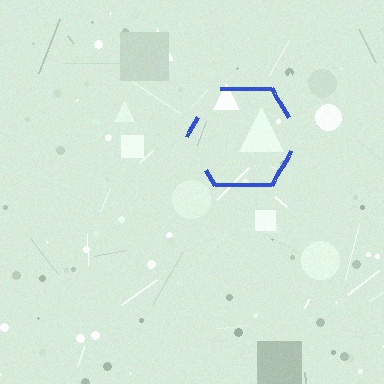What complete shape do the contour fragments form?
The contour fragments form a hexagon.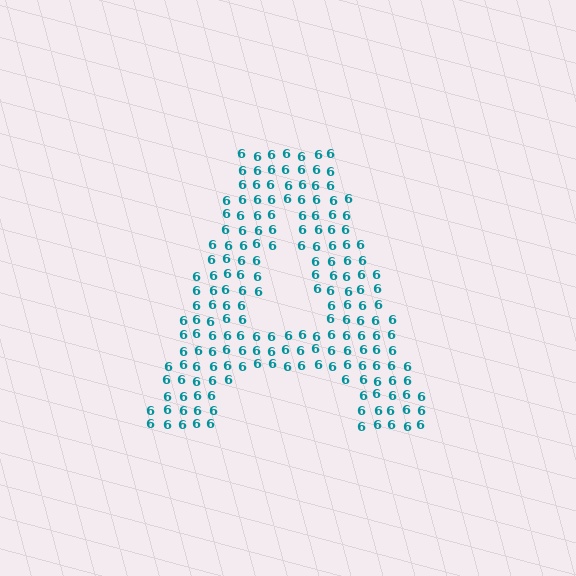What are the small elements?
The small elements are digit 6's.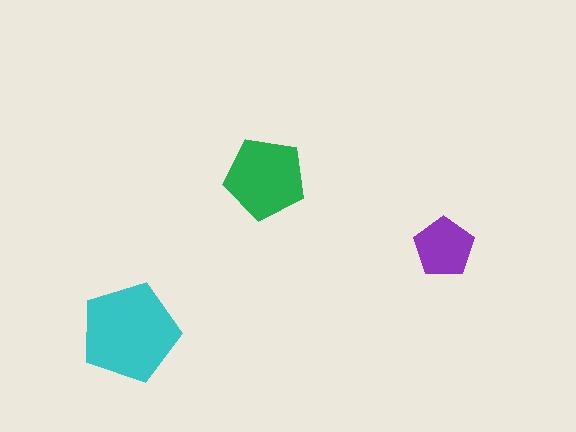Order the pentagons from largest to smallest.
the cyan one, the green one, the purple one.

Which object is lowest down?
The cyan pentagon is bottommost.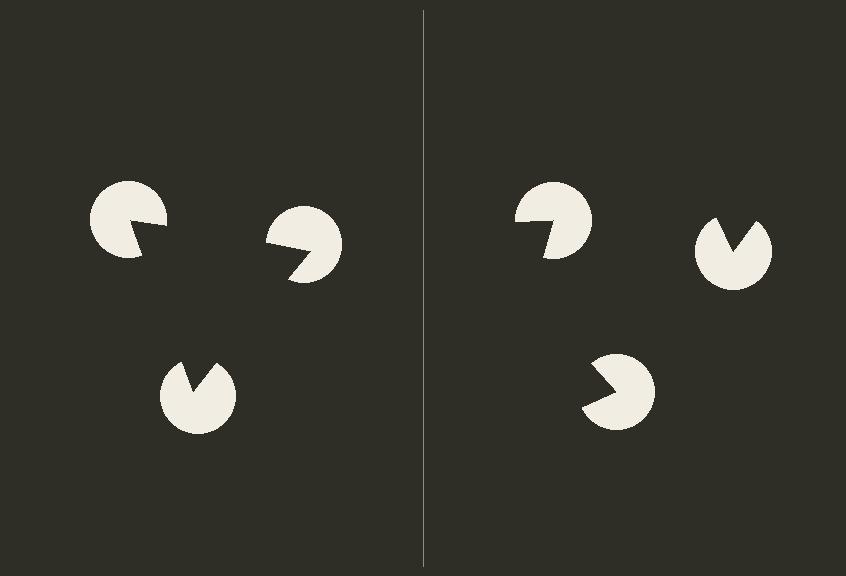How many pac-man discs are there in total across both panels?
6 — 3 on each side.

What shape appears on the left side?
An illusory triangle.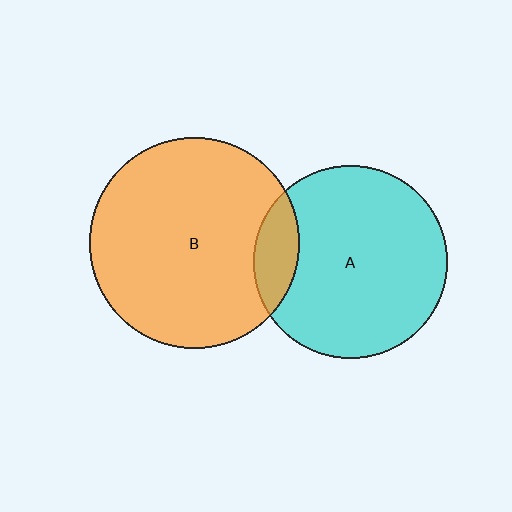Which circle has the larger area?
Circle B (orange).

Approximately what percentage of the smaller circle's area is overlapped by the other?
Approximately 15%.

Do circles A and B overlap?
Yes.